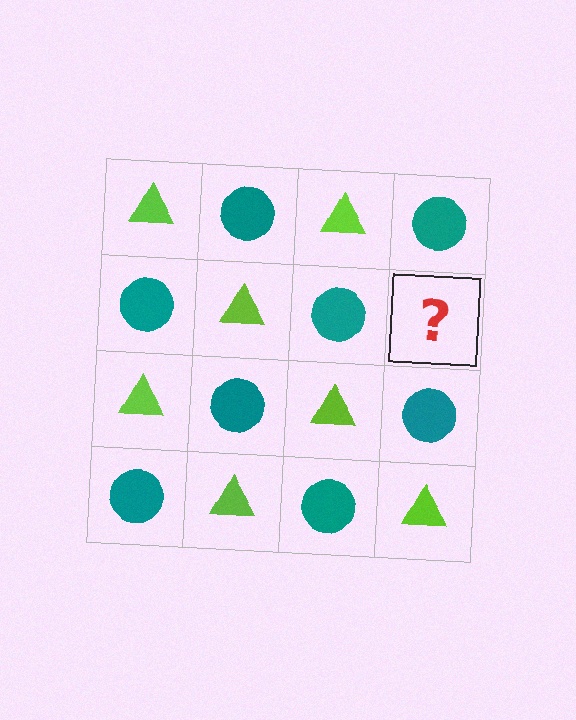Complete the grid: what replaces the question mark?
The question mark should be replaced with a lime triangle.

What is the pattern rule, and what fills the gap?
The rule is that it alternates lime triangle and teal circle in a checkerboard pattern. The gap should be filled with a lime triangle.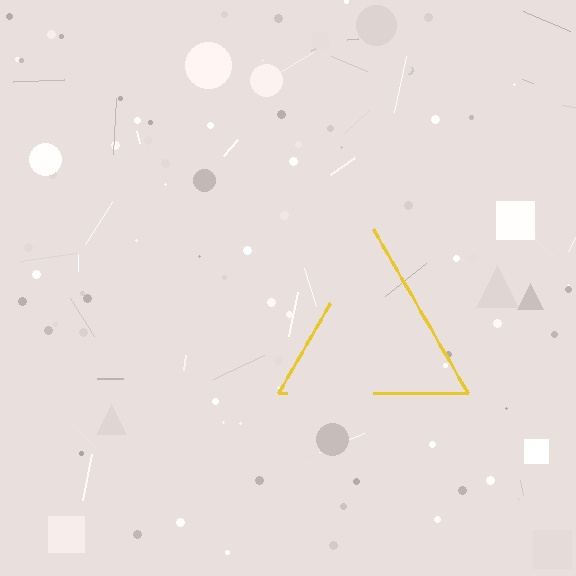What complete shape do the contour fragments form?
The contour fragments form a triangle.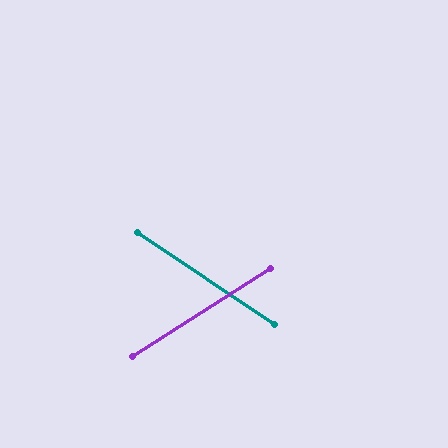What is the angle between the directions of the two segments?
Approximately 66 degrees.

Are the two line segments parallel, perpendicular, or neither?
Neither parallel nor perpendicular — they differ by about 66°.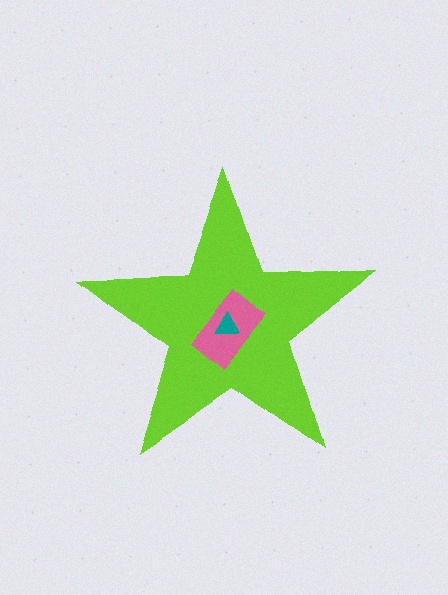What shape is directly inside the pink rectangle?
The teal triangle.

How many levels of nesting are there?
3.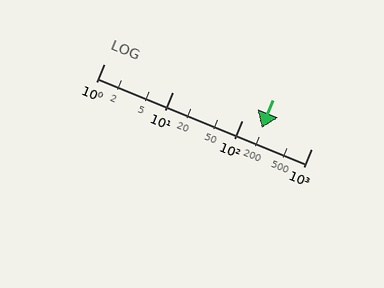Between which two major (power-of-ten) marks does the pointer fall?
The pointer is between 100 and 1000.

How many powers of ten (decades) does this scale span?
The scale spans 3 decades, from 1 to 1000.